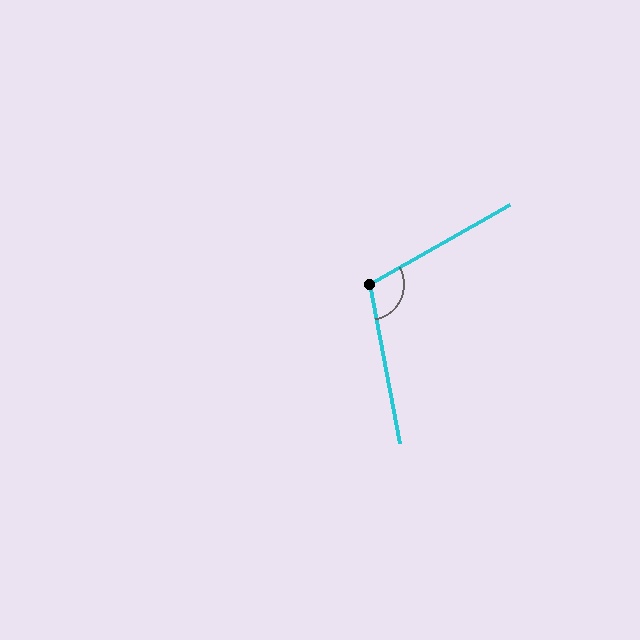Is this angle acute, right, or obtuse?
It is obtuse.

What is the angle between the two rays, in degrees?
Approximately 109 degrees.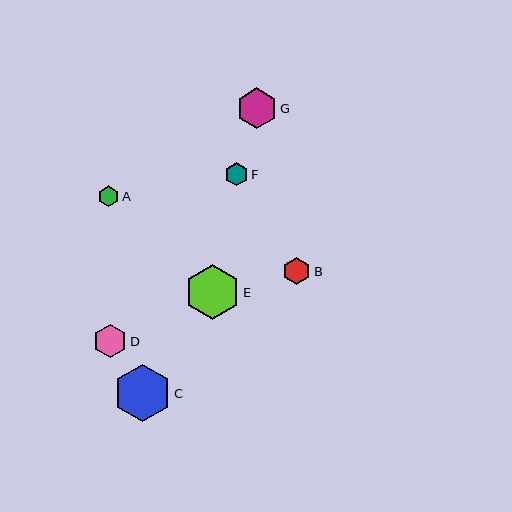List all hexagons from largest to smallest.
From largest to smallest: C, E, G, D, B, F, A.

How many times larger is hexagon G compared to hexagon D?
Hexagon G is approximately 1.2 times the size of hexagon D.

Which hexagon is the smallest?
Hexagon A is the smallest with a size of approximately 21 pixels.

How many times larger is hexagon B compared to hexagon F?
Hexagon B is approximately 1.2 times the size of hexagon F.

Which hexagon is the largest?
Hexagon C is the largest with a size of approximately 58 pixels.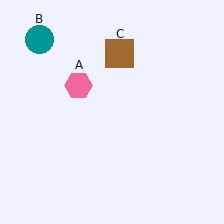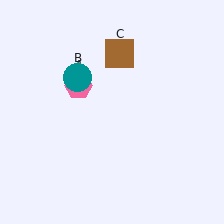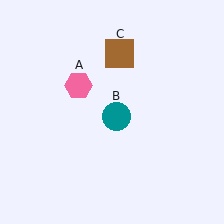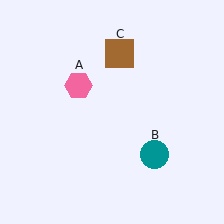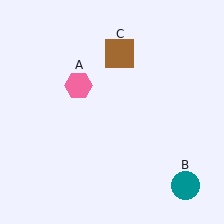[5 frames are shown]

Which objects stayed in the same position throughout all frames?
Pink hexagon (object A) and brown square (object C) remained stationary.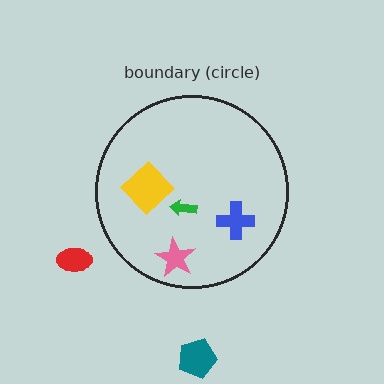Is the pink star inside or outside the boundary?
Inside.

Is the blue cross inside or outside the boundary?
Inside.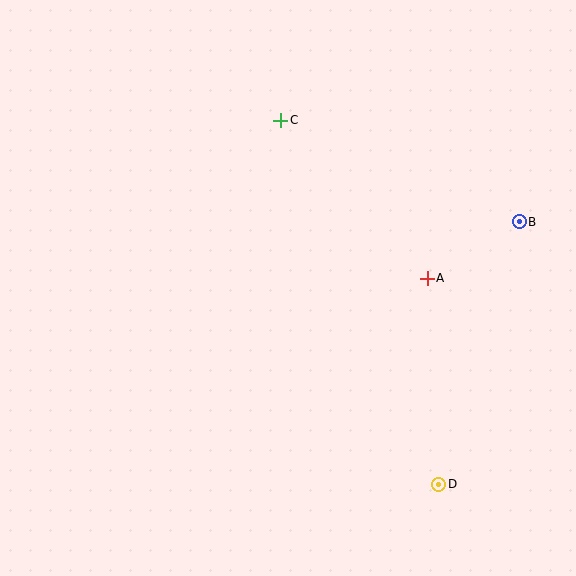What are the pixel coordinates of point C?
Point C is at (281, 120).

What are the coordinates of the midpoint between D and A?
The midpoint between D and A is at (433, 381).